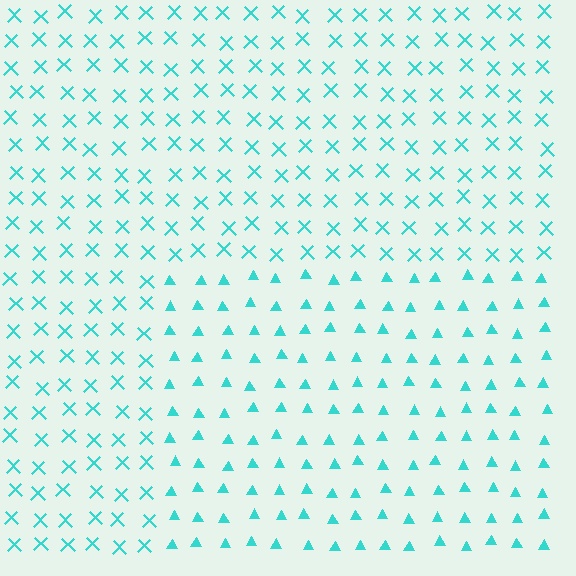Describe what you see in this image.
The image is filled with small cyan elements arranged in a uniform grid. A rectangle-shaped region contains triangles, while the surrounding area contains X marks. The boundary is defined purely by the change in element shape.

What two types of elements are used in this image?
The image uses triangles inside the rectangle region and X marks outside it.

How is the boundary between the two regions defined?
The boundary is defined by a change in element shape: triangles inside vs. X marks outside. All elements share the same color and spacing.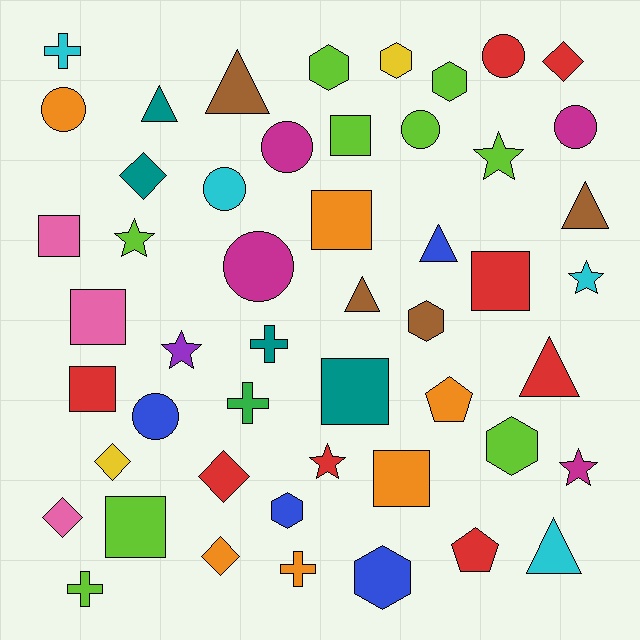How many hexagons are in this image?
There are 7 hexagons.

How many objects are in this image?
There are 50 objects.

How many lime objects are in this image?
There are 9 lime objects.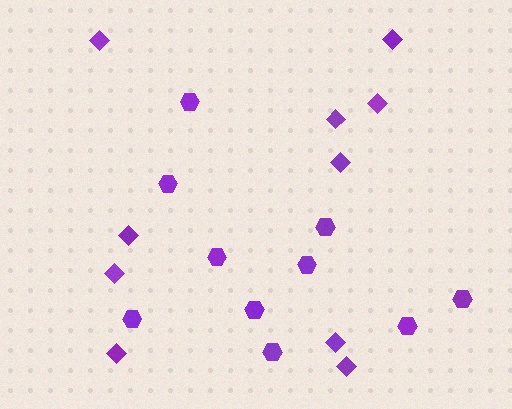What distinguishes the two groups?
There are 2 groups: one group of hexagons (10) and one group of diamonds (10).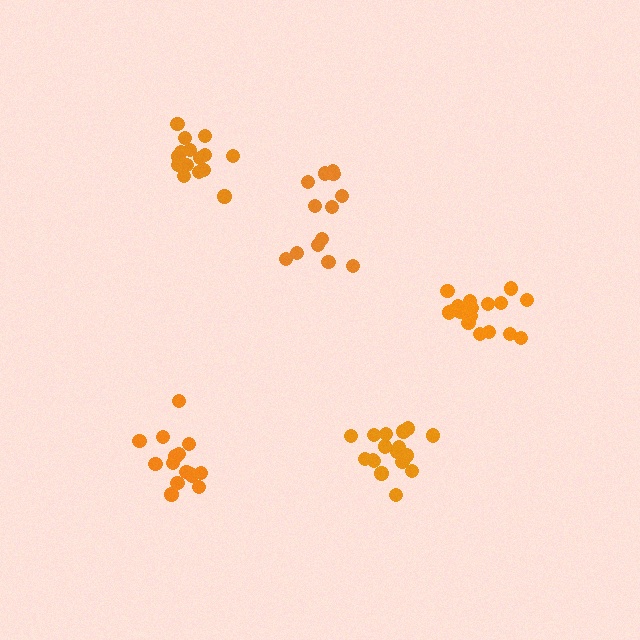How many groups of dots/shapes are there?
There are 5 groups.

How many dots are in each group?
Group 1: 18 dots, Group 2: 18 dots, Group 3: 15 dots, Group 4: 13 dots, Group 5: 15 dots (79 total).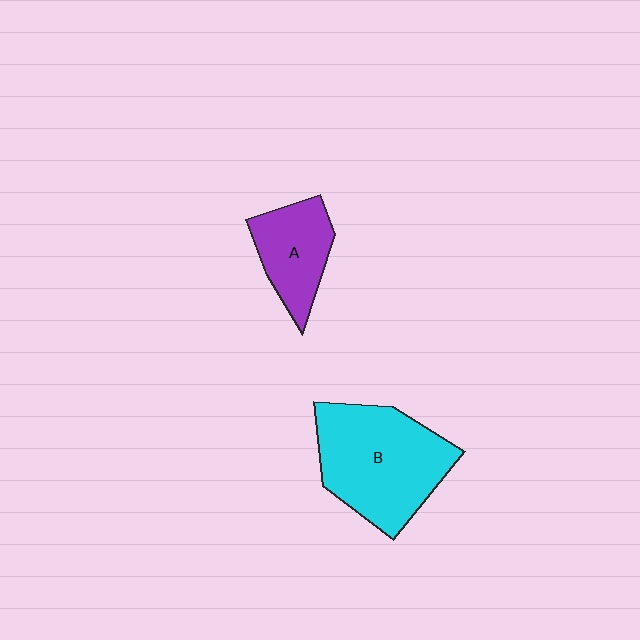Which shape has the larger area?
Shape B (cyan).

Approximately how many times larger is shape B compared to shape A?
Approximately 1.9 times.